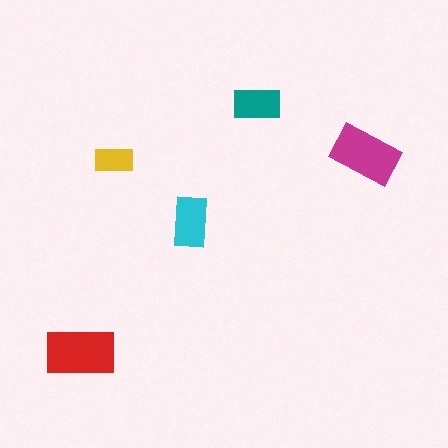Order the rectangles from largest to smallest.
the red one, the magenta one, the cyan one, the teal one, the yellow one.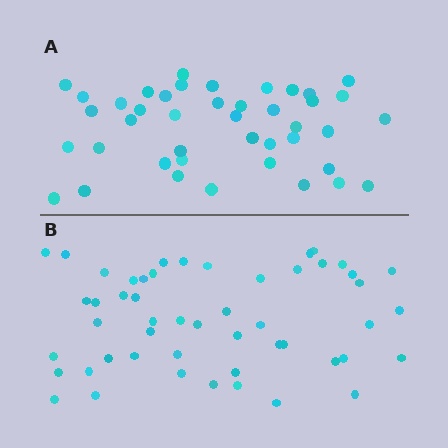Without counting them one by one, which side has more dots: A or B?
Region B (the bottom region) has more dots.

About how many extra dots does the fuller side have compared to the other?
Region B has roughly 8 or so more dots than region A.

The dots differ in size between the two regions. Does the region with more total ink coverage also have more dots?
No. Region A has more total ink coverage because its dots are larger, but region B actually contains more individual dots. Total area can be misleading — the number of items is what matters here.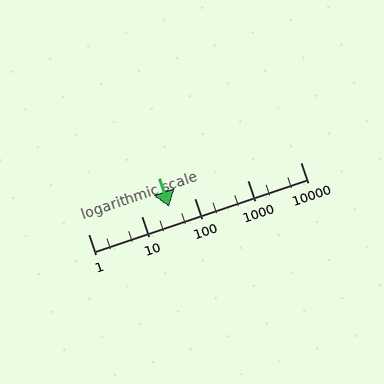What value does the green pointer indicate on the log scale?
The pointer indicates approximately 33.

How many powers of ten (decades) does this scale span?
The scale spans 4 decades, from 1 to 10000.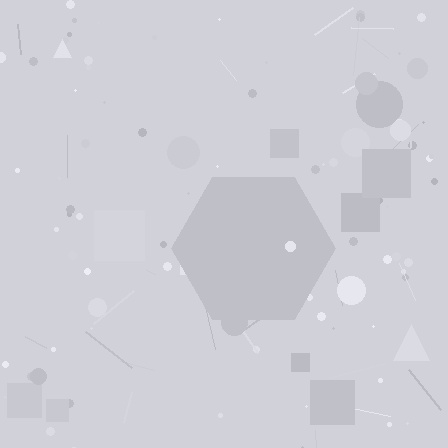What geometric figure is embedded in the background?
A hexagon is embedded in the background.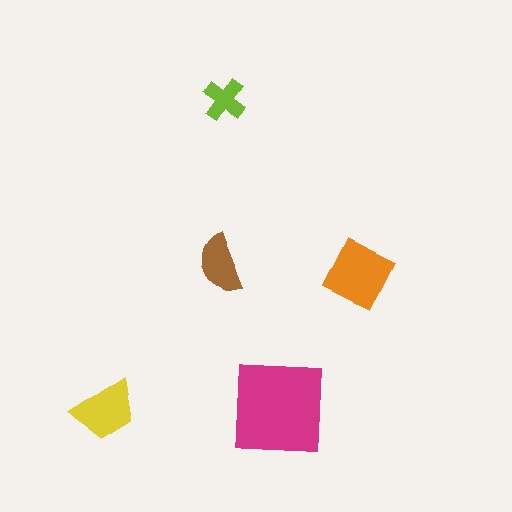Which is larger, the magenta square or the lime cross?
The magenta square.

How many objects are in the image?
There are 5 objects in the image.